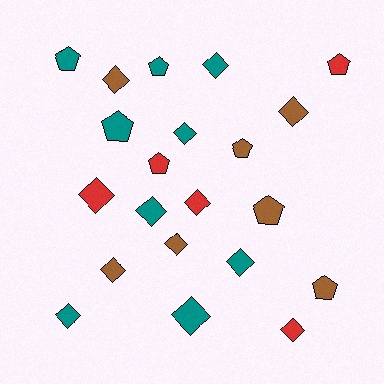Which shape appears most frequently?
Diamond, with 13 objects.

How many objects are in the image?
There are 21 objects.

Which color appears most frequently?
Teal, with 9 objects.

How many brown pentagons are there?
There are 3 brown pentagons.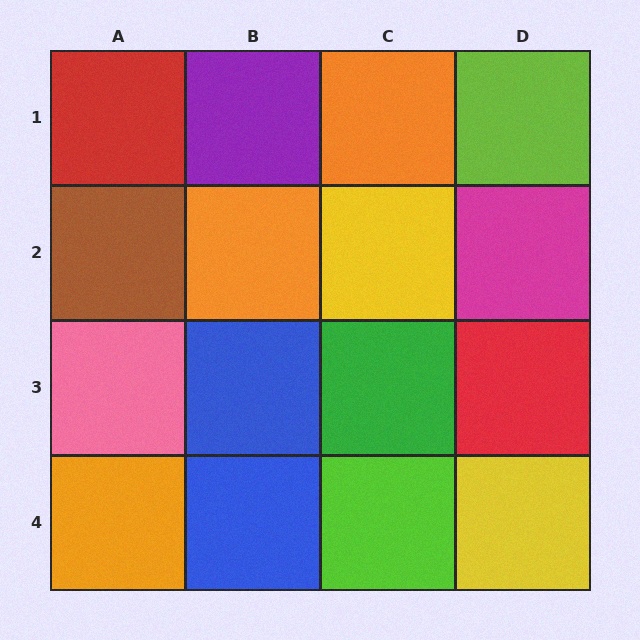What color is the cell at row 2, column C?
Yellow.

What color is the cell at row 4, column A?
Orange.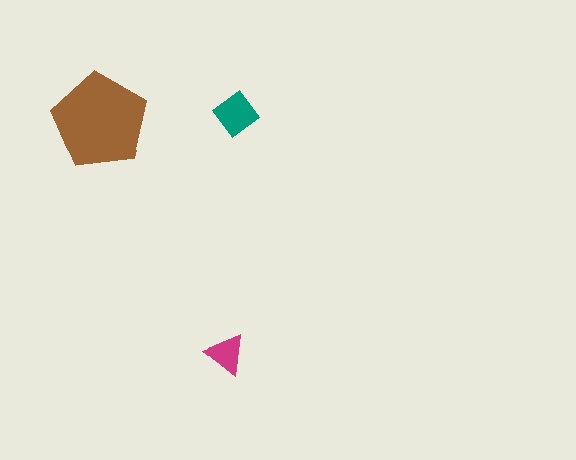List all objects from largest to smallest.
The brown pentagon, the teal diamond, the magenta triangle.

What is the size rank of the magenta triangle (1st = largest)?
3rd.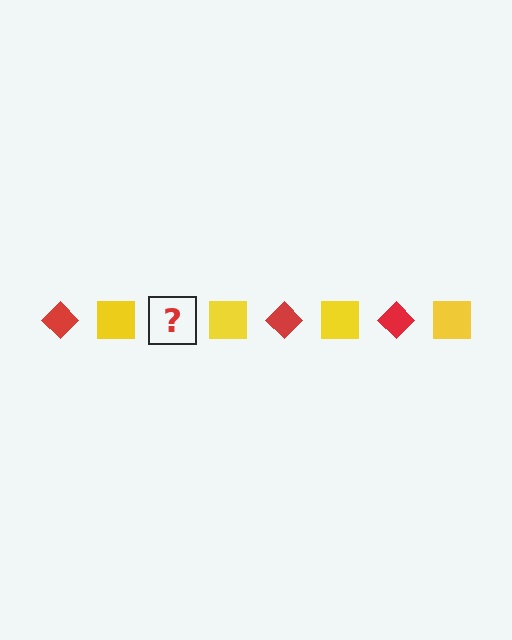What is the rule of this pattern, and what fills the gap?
The rule is that the pattern alternates between red diamond and yellow square. The gap should be filled with a red diamond.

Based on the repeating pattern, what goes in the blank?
The blank should be a red diamond.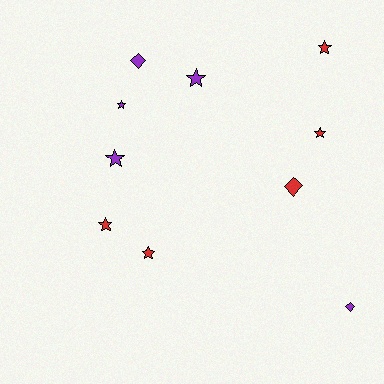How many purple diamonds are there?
There are 2 purple diamonds.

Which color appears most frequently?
Red, with 5 objects.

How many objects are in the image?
There are 10 objects.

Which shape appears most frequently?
Star, with 7 objects.